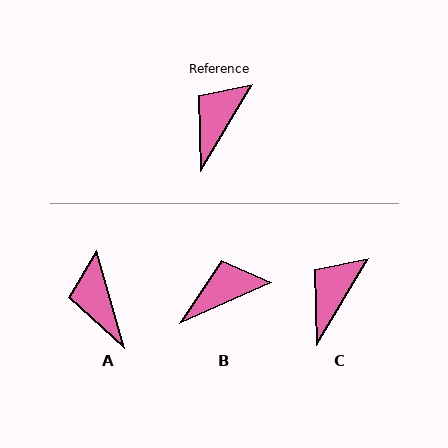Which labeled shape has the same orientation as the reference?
C.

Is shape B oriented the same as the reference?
No, it is off by about 35 degrees.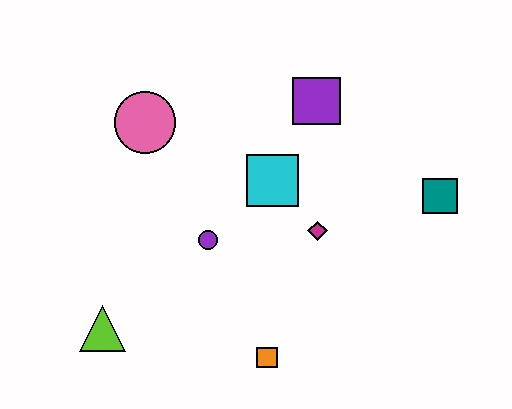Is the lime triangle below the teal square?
Yes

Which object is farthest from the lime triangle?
The teal square is farthest from the lime triangle.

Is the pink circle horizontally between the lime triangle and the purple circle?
Yes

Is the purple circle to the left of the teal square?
Yes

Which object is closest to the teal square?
The magenta diamond is closest to the teal square.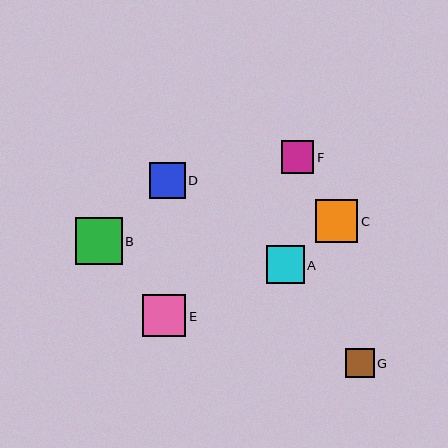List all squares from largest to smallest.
From largest to smallest: B, C, E, A, D, F, G.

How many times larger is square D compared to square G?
Square D is approximately 1.2 times the size of square G.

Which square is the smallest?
Square G is the smallest with a size of approximately 29 pixels.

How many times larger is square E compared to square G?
Square E is approximately 1.5 times the size of square G.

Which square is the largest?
Square B is the largest with a size of approximately 47 pixels.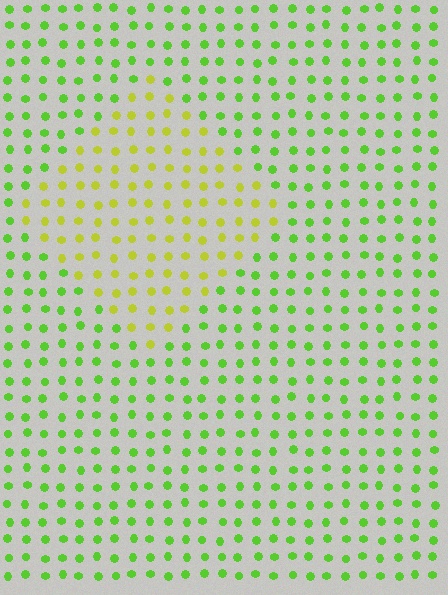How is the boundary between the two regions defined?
The boundary is defined purely by a slight shift in hue (about 37 degrees). Spacing, size, and orientation are identical on both sides.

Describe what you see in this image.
The image is filled with small lime elements in a uniform arrangement. A diamond-shaped region is visible where the elements are tinted to a slightly different hue, forming a subtle color boundary.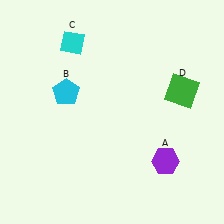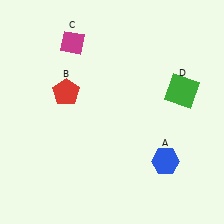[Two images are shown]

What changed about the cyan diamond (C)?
In Image 1, C is cyan. In Image 2, it changed to magenta.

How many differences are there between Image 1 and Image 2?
There are 3 differences between the two images.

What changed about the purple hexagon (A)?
In Image 1, A is purple. In Image 2, it changed to blue.